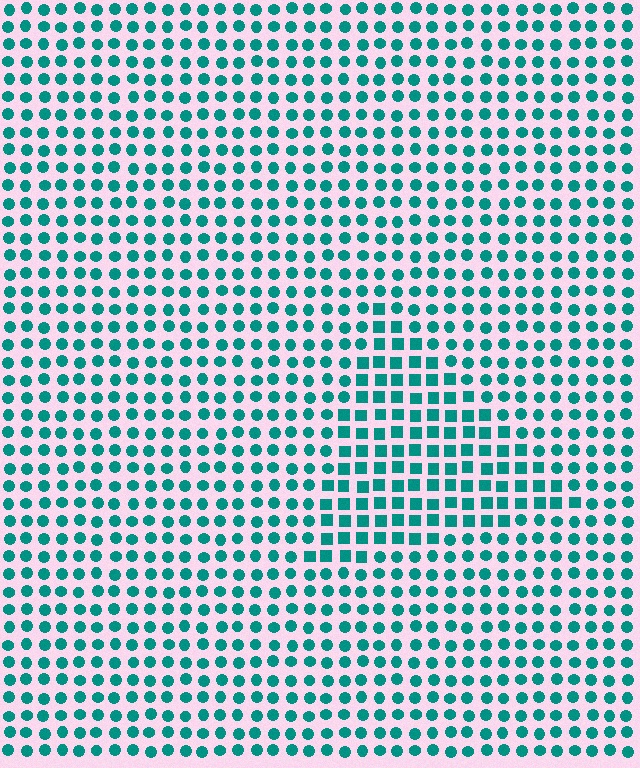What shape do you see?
I see a triangle.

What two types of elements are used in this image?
The image uses squares inside the triangle region and circles outside it.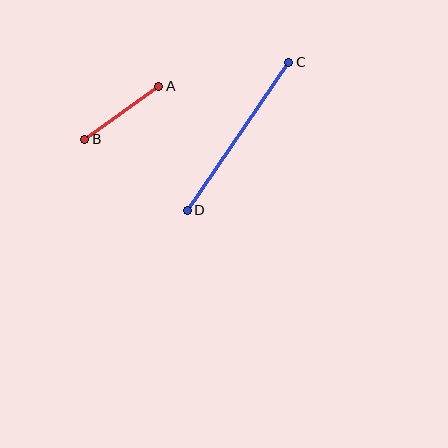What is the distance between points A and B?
The distance is approximately 91 pixels.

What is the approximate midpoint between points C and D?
The midpoint is at approximately (238, 136) pixels.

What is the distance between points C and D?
The distance is approximately 180 pixels.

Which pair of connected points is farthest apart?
Points C and D are farthest apart.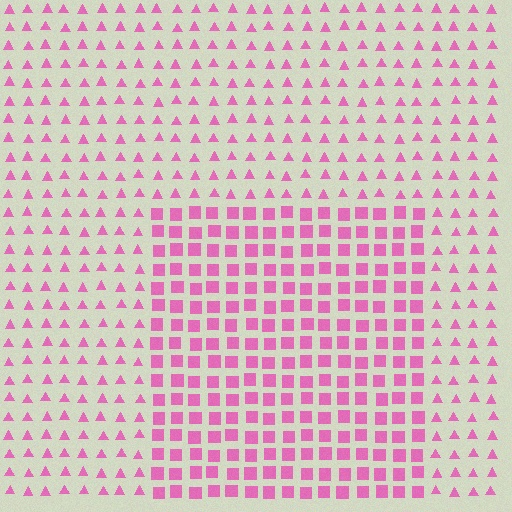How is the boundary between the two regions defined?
The boundary is defined by a change in element shape: squares inside vs. triangles outside. All elements share the same color and spacing.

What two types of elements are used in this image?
The image uses squares inside the rectangle region and triangles outside it.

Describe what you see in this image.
The image is filled with small pink elements arranged in a uniform grid. A rectangle-shaped region contains squares, while the surrounding area contains triangles. The boundary is defined purely by the change in element shape.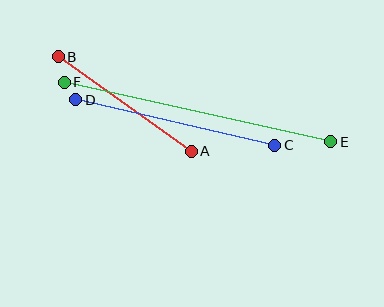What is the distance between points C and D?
The distance is approximately 204 pixels.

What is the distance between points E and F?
The distance is approximately 273 pixels.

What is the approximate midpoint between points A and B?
The midpoint is at approximately (125, 104) pixels.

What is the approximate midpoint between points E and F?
The midpoint is at approximately (198, 112) pixels.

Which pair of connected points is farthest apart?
Points E and F are farthest apart.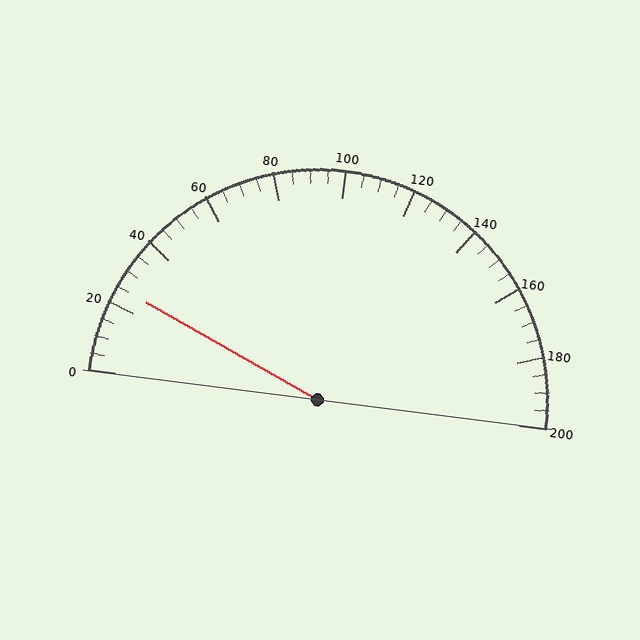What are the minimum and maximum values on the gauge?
The gauge ranges from 0 to 200.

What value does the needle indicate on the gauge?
The needle indicates approximately 25.